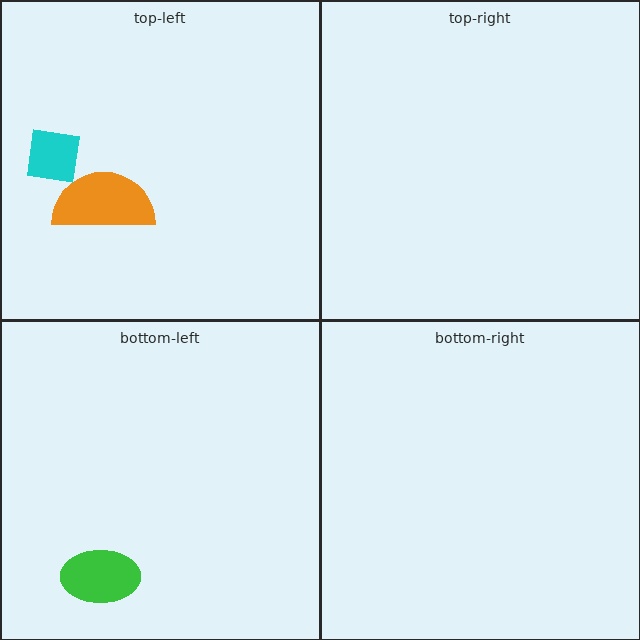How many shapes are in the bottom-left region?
1.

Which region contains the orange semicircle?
The top-left region.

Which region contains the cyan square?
The top-left region.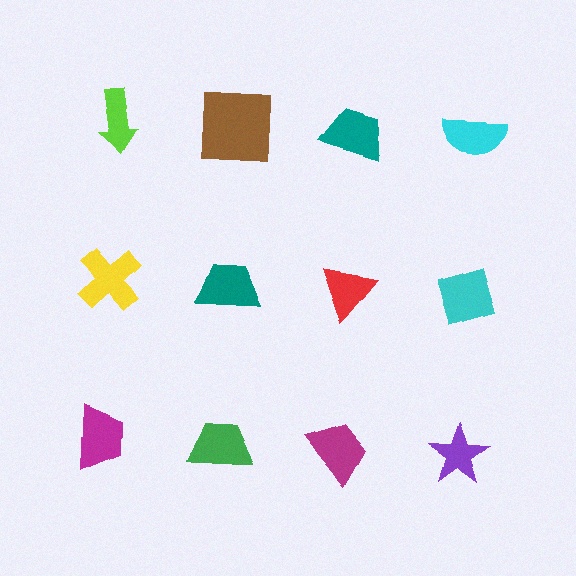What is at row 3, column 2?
A green trapezoid.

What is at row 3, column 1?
A magenta trapezoid.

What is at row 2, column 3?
A red triangle.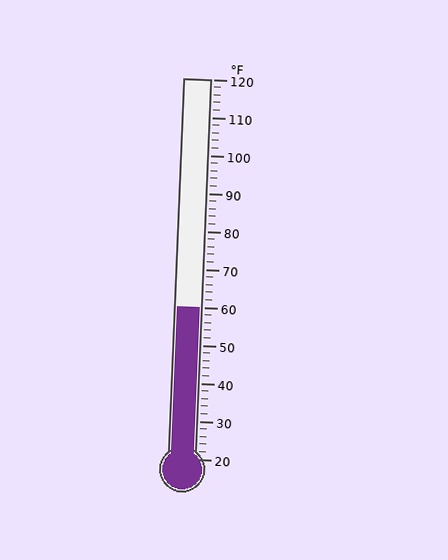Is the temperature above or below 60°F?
The temperature is at 60°F.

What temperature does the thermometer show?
The thermometer shows approximately 60°F.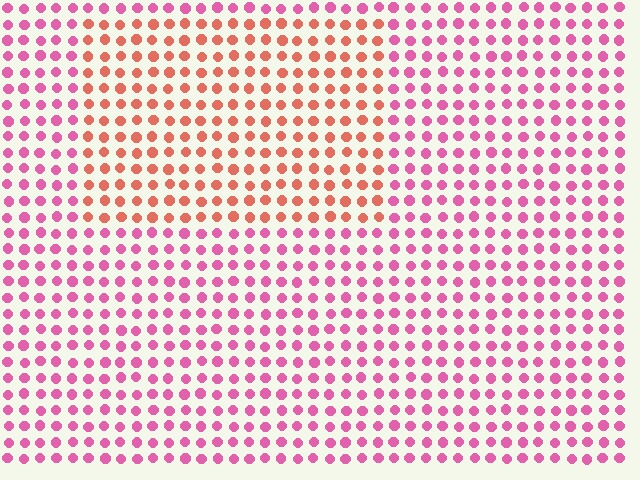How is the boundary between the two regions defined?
The boundary is defined purely by a slight shift in hue (about 41 degrees). Spacing, size, and orientation are identical on both sides.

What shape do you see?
I see a rectangle.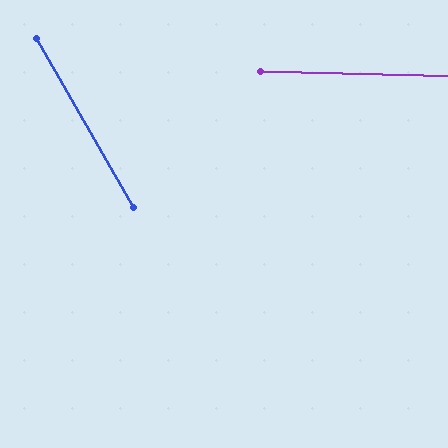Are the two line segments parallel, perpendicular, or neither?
Neither parallel nor perpendicular — they differ by about 59°.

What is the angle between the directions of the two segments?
Approximately 59 degrees.